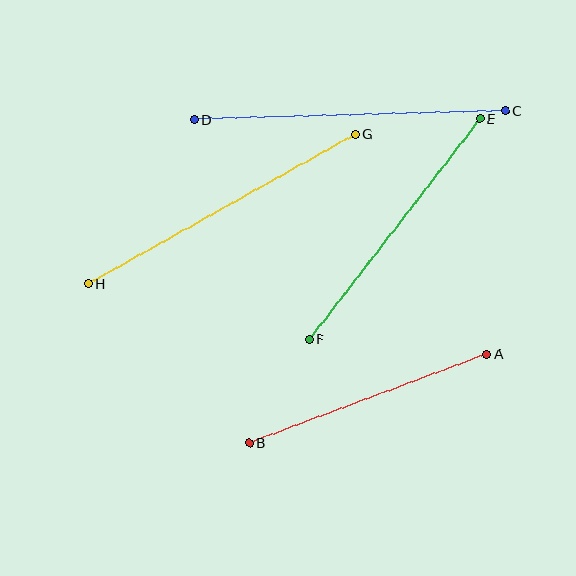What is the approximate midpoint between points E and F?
The midpoint is at approximately (394, 229) pixels.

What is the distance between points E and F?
The distance is approximately 279 pixels.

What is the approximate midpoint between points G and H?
The midpoint is at approximately (222, 209) pixels.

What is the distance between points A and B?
The distance is approximately 254 pixels.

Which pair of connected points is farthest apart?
Points C and D are farthest apart.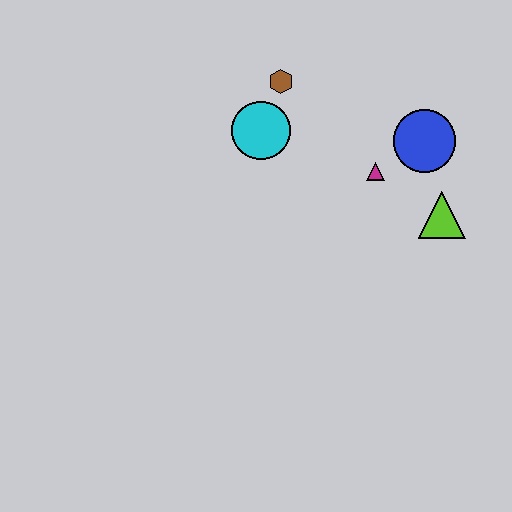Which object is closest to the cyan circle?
The brown hexagon is closest to the cyan circle.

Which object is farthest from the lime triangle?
The brown hexagon is farthest from the lime triangle.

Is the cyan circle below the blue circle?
No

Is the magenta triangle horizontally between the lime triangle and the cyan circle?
Yes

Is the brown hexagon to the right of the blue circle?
No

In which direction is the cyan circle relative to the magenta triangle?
The cyan circle is to the left of the magenta triangle.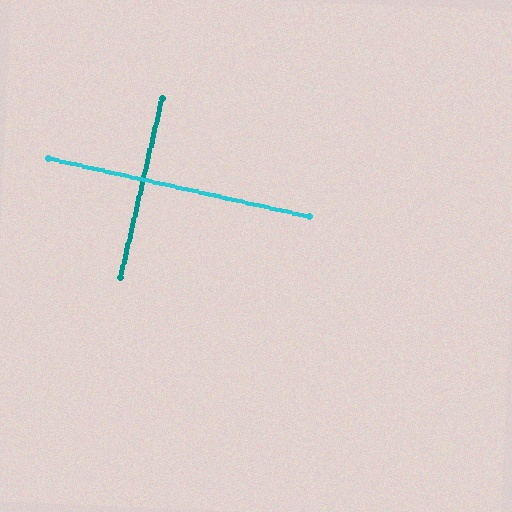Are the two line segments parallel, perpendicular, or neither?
Perpendicular — they meet at approximately 90°.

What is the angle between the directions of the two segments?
Approximately 90 degrees.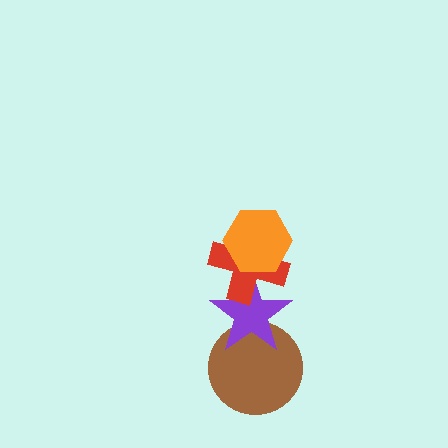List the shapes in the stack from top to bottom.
From top to bottom: the orange hexagon, the red cross, the purple star, the brown circle.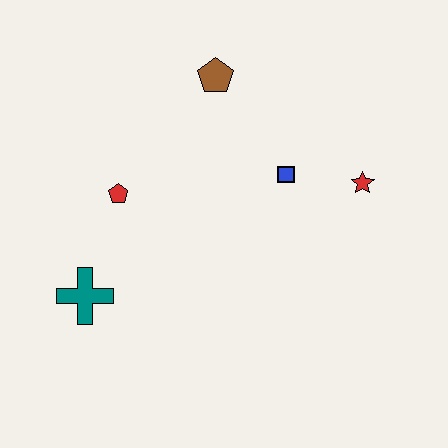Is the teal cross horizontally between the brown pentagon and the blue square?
No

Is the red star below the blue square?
Yes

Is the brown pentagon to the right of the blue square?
No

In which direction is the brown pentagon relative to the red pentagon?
The brown pentagon is above the red pentagon.